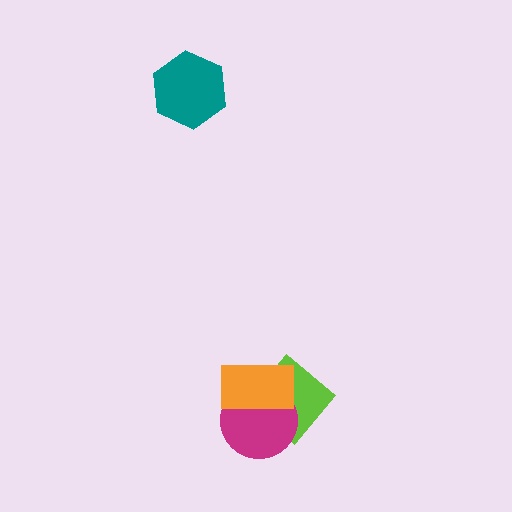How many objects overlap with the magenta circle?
2 objects overlap with the magenta circle.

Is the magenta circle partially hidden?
Yes, it is partially covered by another shape.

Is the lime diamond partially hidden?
Yes, it is partially covered by another shape.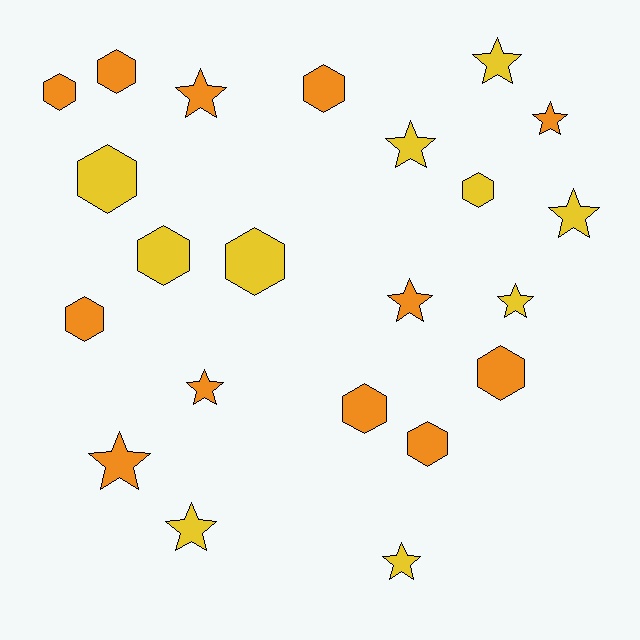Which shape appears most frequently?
Hexagon, with 11 objects.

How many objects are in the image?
There are 22 objects.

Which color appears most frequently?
Orange, with 12 objects.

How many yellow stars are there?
There are 6 yellow stars.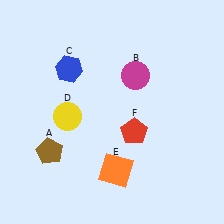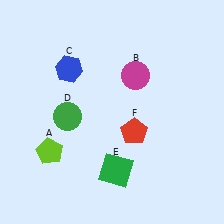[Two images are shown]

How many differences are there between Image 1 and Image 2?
There are 3 differences between the two images.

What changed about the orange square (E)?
In Image 1, E is orange. In Image 2, it changed to green.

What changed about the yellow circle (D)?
In Image 1, D is yellow. In Image 2, it changed to green.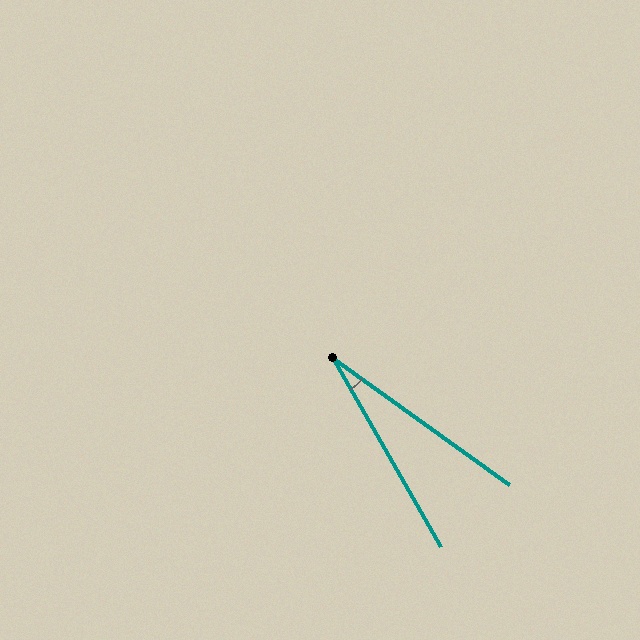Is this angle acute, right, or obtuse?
It is acute.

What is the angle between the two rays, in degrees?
Approximately 25 degrees.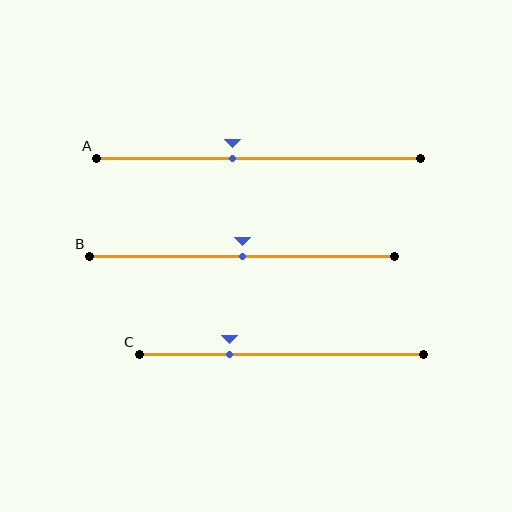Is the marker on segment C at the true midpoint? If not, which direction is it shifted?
No, the marker on segment C is shifted to the left by about 18% of the segment length.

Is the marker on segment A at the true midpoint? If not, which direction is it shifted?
No, the marker on segment A is shifted to the left by about 8% of the segment length.